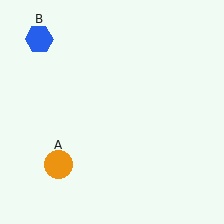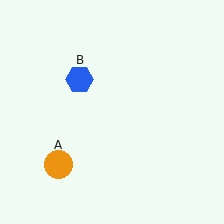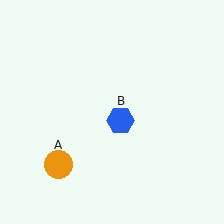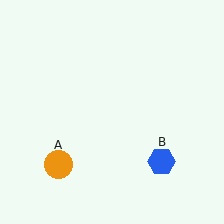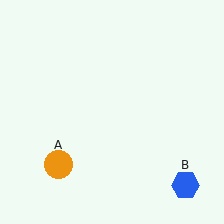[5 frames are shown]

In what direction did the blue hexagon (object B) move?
The blue hexagon (object B) moved down and to the right.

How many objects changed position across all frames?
1 object changed position: blue hexagon (object B).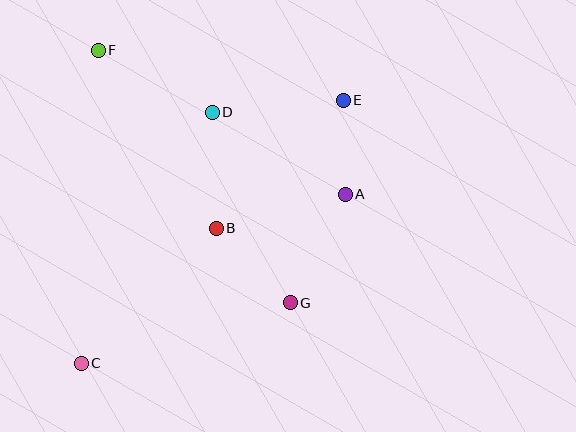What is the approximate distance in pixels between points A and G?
The distance between A and G is approximately 121 pixels.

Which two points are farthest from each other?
Points C and E are farthest from each other.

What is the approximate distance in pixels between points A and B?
The distance between A and B is approximately 133 pixels.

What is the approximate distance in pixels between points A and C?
The distance between A and C is approximately 313 pixels.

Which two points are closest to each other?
Points A and E are closest to each other.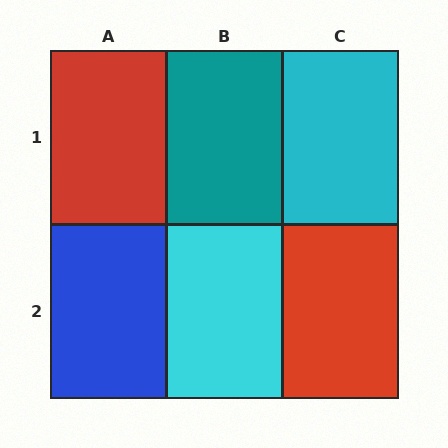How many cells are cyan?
2 cells are cyan.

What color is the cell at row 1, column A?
Red.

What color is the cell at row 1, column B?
Teal.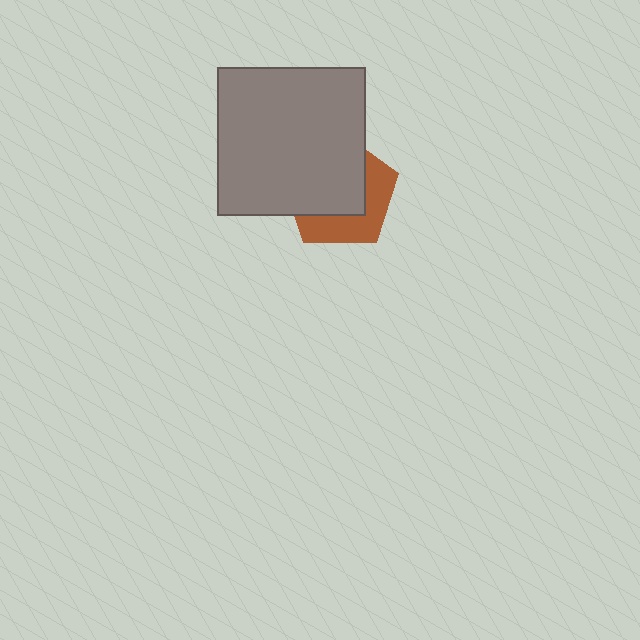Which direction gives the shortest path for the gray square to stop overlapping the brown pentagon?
Moving toward the upper-left gives the shortest separation.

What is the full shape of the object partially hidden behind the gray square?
The partially hidden object is a brown pentagon.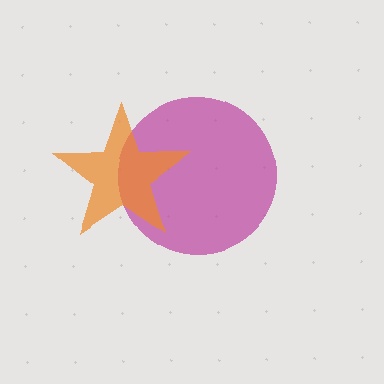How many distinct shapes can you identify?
There are 2 distinct shapes: a magenta circle, an orange star.